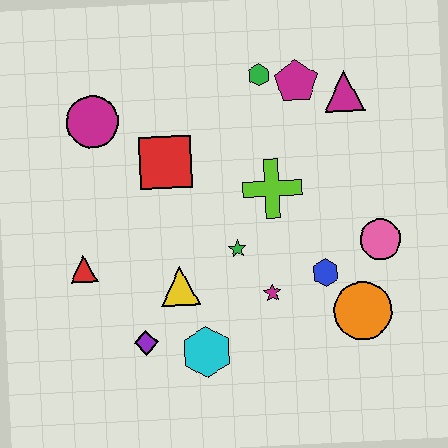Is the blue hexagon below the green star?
Yes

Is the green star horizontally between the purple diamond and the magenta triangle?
Yes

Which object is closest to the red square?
The magenta circle is closest to the red square.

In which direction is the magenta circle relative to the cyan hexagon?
The magenta circle is above the cyan hexagon.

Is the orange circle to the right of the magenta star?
Yes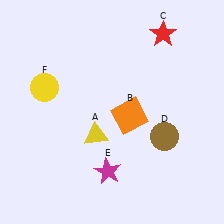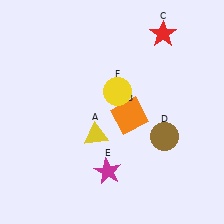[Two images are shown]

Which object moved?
The yellow circle (F) moved right.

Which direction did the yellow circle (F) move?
The yellow circle (F) moved right.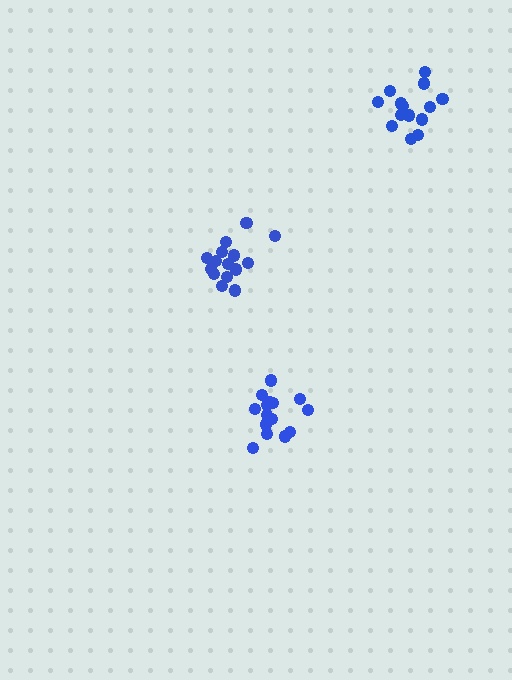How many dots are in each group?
Group 1: 16 dots, Group 2: 15 dots, Group 3: 14 dots (45 total).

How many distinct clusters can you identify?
There are 3 distinct clusters.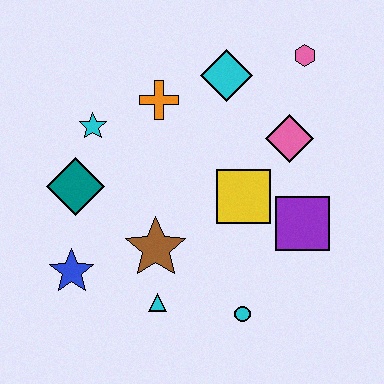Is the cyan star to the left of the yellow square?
Yes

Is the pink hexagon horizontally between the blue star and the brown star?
No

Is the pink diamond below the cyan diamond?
Yes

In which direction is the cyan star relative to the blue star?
The cyan star is above the blue star.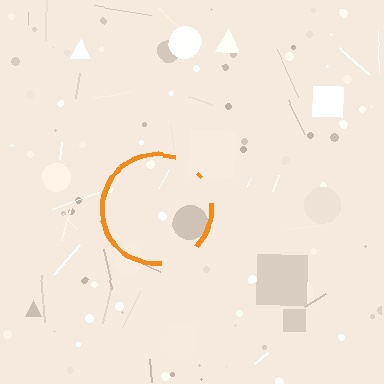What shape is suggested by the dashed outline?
The dashed outline suggests a circle.